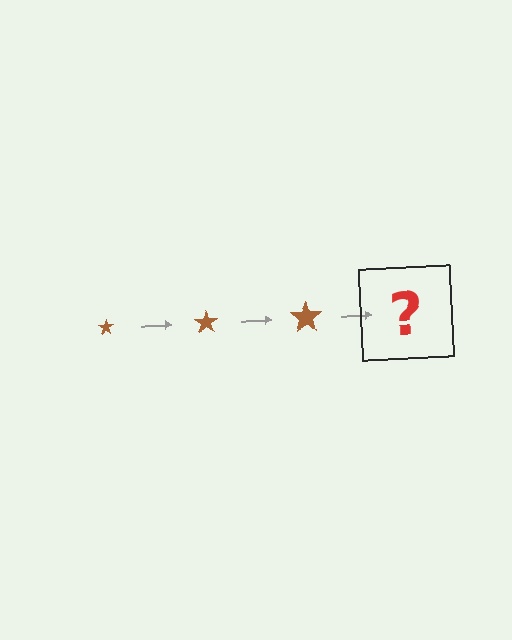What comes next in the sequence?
The next element should be a brown star, larger than the previous one.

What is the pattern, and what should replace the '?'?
The pattern is that the star gets progressively larger each step. The '?' should be a brown star, larger than the previous one.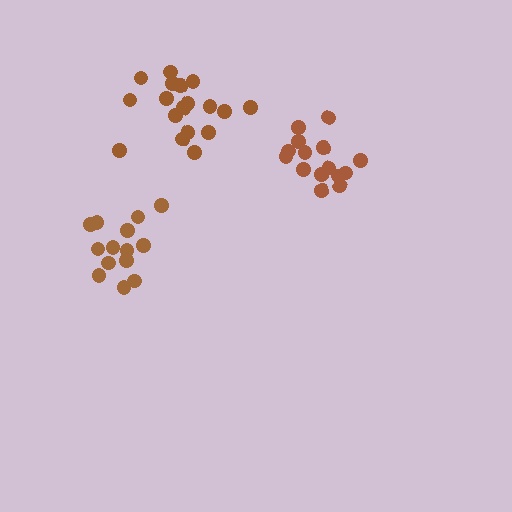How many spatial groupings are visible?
There are 3 spatial groupings.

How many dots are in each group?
Group 1: 14 dots, Group 2: 18 dots, Group 3: 15 dots (47 total).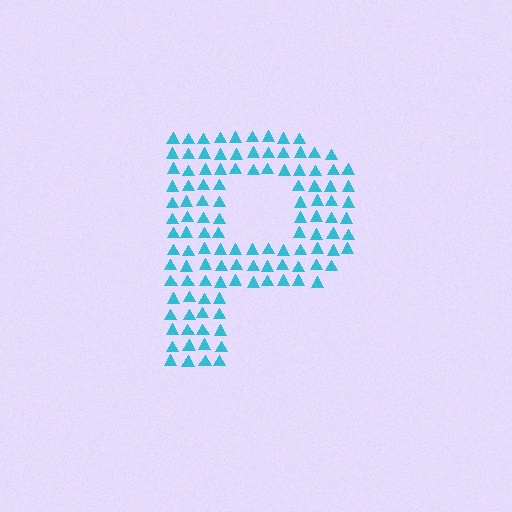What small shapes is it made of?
It is made of small triangles.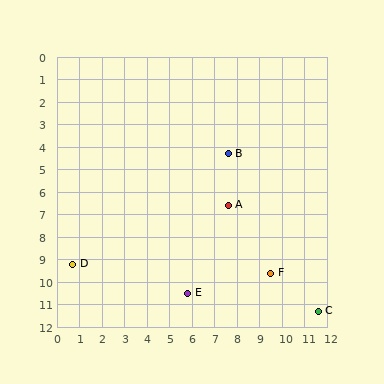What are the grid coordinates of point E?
Point E is at approximately (5.8, 10.5).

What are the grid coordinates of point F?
Point F is at approximately (9.5, 9.6).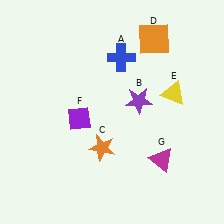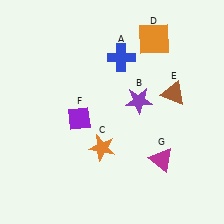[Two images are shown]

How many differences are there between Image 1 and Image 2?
There is 1 difference between the two images.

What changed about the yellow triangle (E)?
In Image 1, E is yellow. In Image 2, it changed to brown.